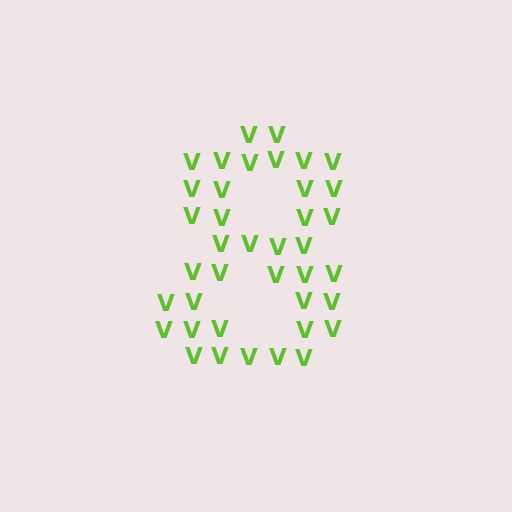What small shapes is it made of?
It is made of small letter V's.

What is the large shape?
The large shape is the digit 8.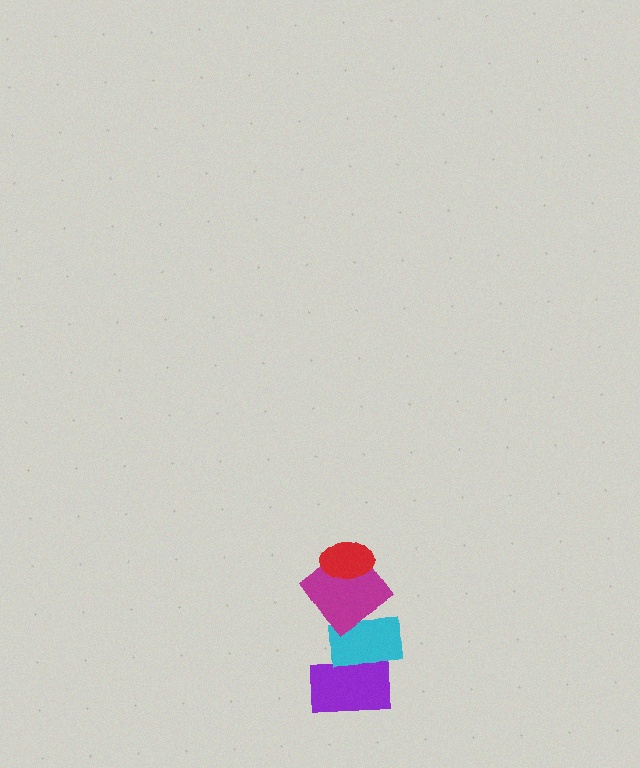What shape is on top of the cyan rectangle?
The magenta diamond is on top of the cyan rectangle.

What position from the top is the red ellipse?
The red ellipse is 1st from the top.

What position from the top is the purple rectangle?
The purple rectangle is 4th from the top.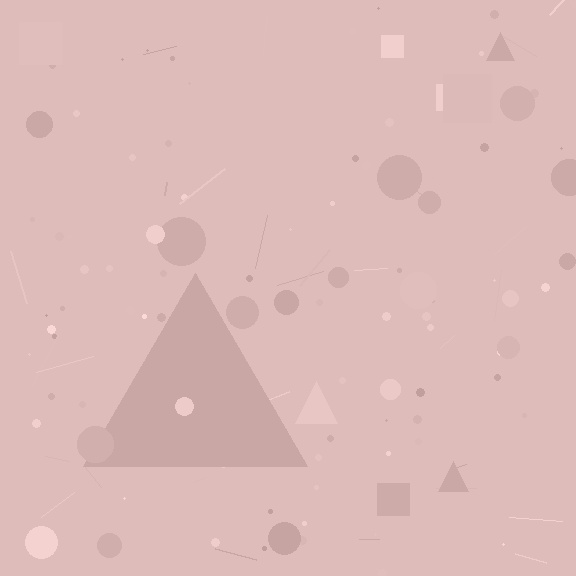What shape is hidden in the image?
A triangle is hidden in the image.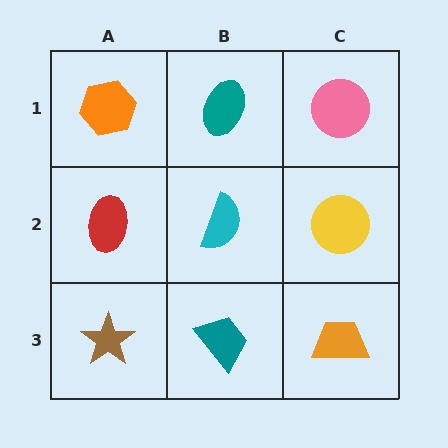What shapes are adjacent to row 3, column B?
A cyan semicircle (row 2, column B), a brown star (row 3, column A), an orange trapezoid (row 3, column C).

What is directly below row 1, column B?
A cyan semicircle.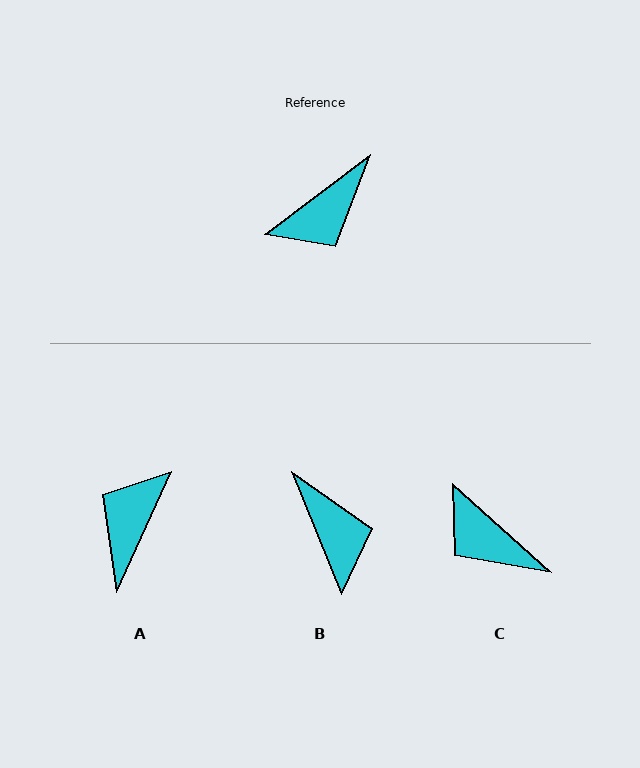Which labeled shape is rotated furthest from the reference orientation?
A, about 151 degrees away.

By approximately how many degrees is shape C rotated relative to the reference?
Approximately 79 degrees clockwise.